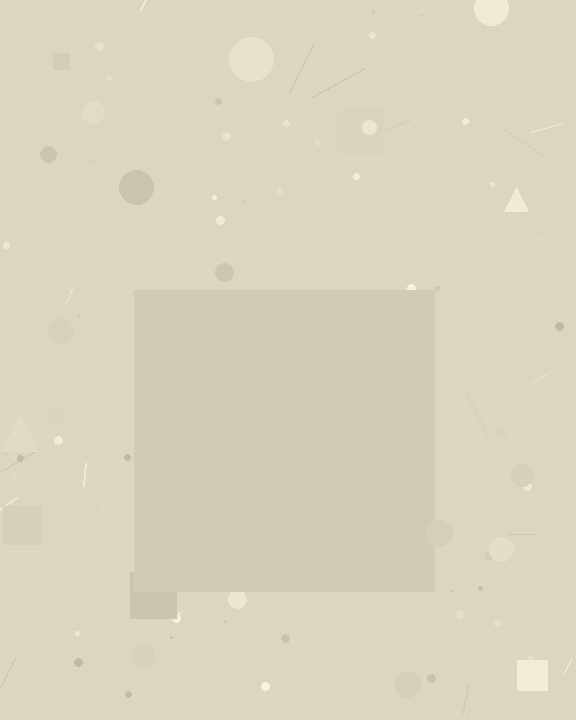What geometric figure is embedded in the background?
A square is embedded in the background.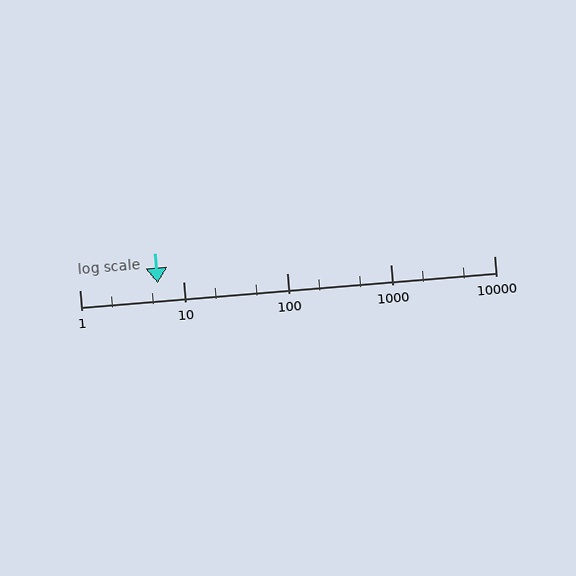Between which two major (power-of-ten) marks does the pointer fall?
The pointer is between 1 and 10.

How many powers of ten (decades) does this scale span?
The scale spans 4 decades, from 1 to 10000.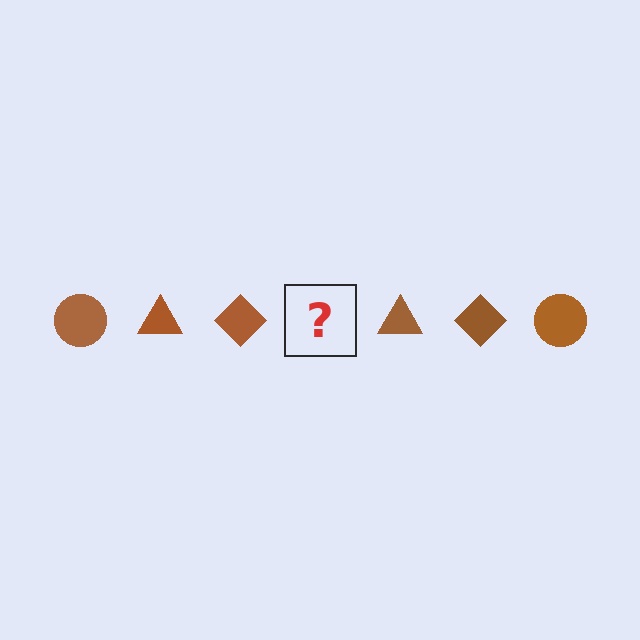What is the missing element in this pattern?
The missing element is a brown circle.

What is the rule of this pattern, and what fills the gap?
The rule is that the pattern cycles through circle, triangle, diamond shapes in brown. The gap should be filled with a brown circle.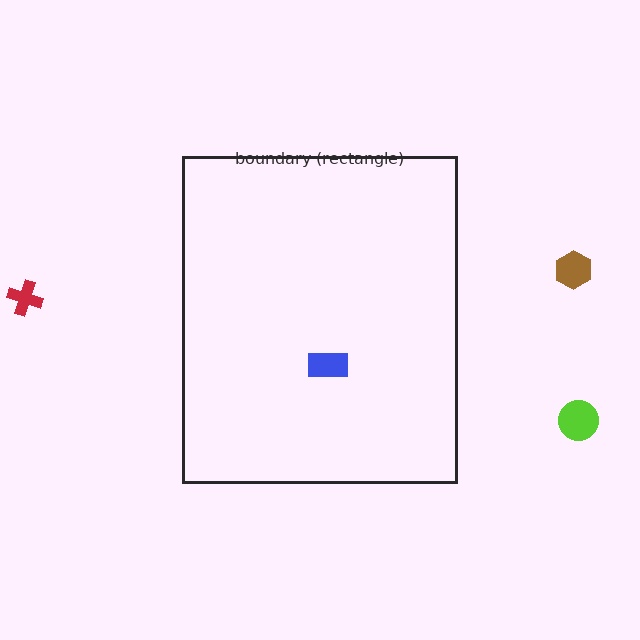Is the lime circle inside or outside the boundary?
Outside.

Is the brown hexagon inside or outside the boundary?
Outside.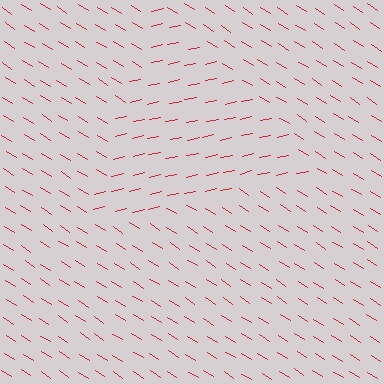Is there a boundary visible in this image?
Yes, there is a texture boundary formed by a change in line orientation.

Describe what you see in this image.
The image is filled with small red line segments. A triangle region in the image has lines oriented differently from the surrounding lines, creating a visible texture boundary.